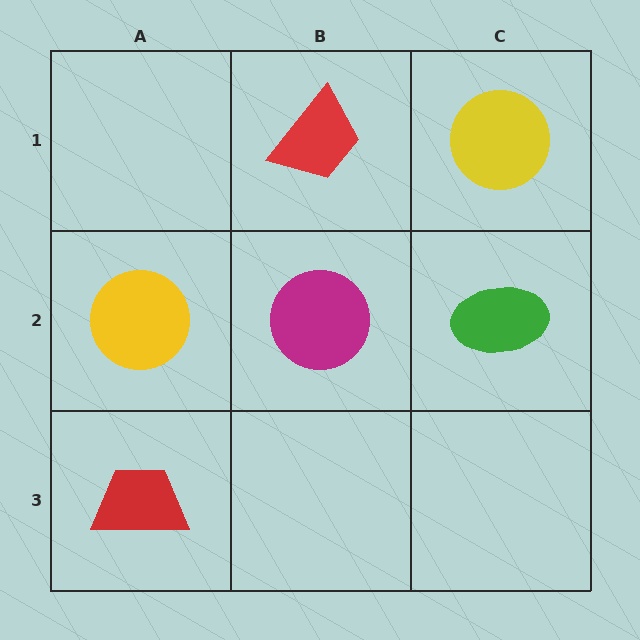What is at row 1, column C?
A yellow circle.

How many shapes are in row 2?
3 shapes.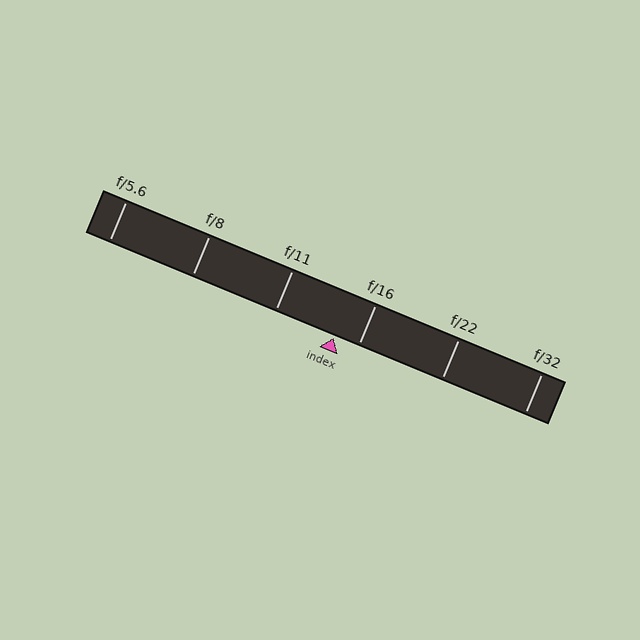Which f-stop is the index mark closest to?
The index mark is closest to f/16.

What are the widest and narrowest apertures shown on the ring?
The widest aperture shown is f/5.6 and the narrowest is f/32.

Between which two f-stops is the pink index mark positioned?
The index mark is between f/11 and f/16.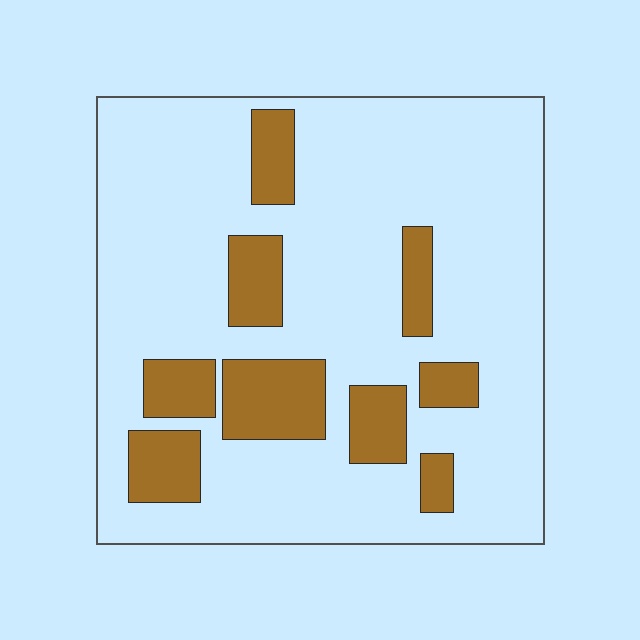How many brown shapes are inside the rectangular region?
9.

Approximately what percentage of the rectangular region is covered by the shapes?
Approximately 20%.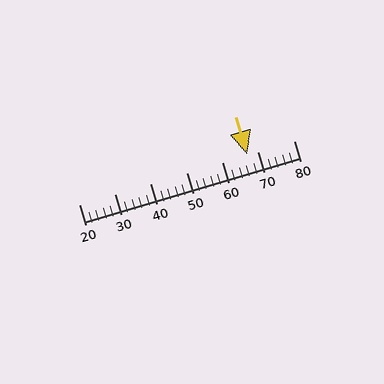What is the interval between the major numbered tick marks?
The major tick marks are spaced 10 units apart.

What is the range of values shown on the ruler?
The ruler shows values from 20 to 80.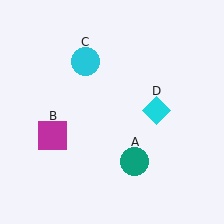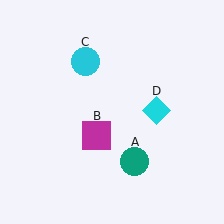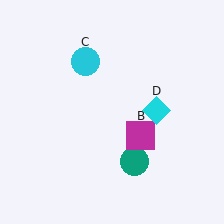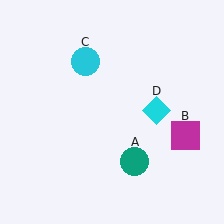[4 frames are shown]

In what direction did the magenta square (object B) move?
The magenta square (object B) moved right.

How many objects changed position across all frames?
1 object changed position: magenta square (object B).